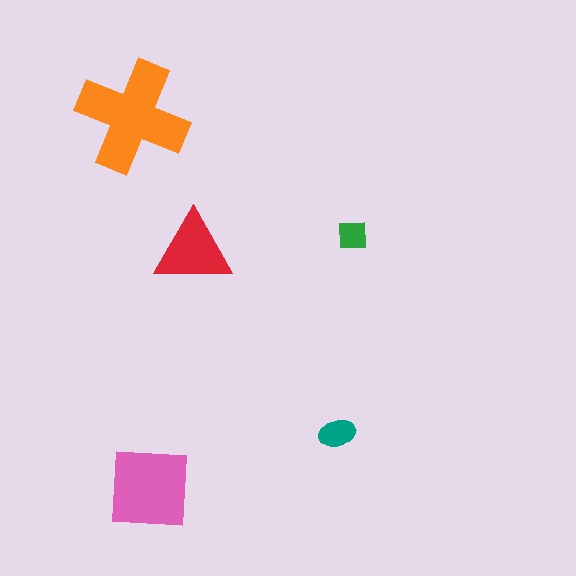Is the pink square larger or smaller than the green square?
Larger.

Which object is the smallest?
The green square.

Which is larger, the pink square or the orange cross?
The orange cross.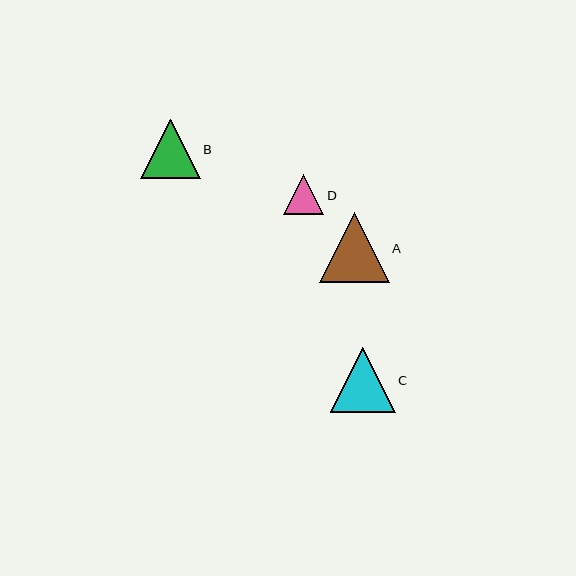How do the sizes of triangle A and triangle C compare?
Triangle A and triangle C are approximately the same size.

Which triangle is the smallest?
Triangle D is the smallest with a size of approximately 40 pixels.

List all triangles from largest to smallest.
From largest to smallest: A, C, B, D.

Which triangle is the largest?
Triangle A is the largest with a size of approximately 69 pixels.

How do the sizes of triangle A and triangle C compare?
Triangle A and triangle C are approximately the same size.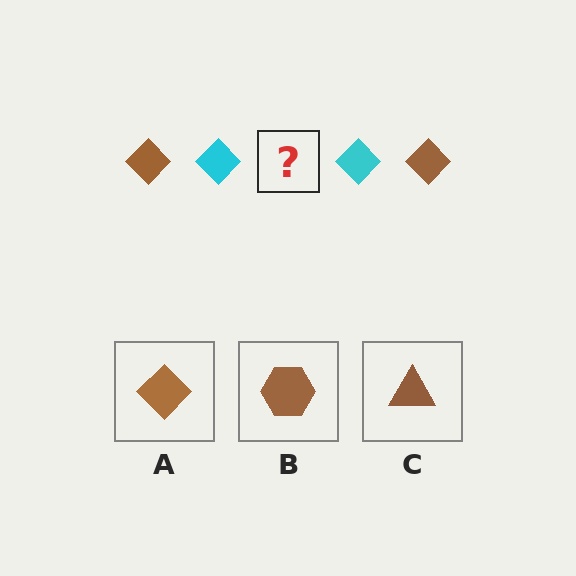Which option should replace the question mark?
Option A.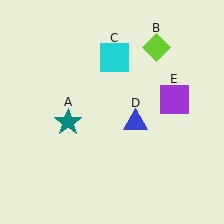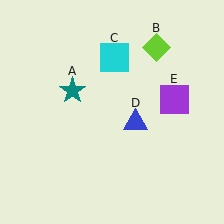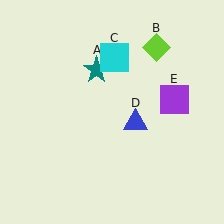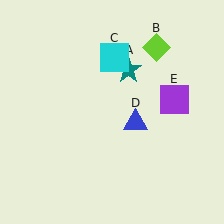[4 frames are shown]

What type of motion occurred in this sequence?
The teal star (object A) rotated clockwise around the center of the scene.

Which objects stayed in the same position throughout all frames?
Lime diamond (object B) and cyan square (object C) and blue triangle (object D) and purple square (object E) remained stationary.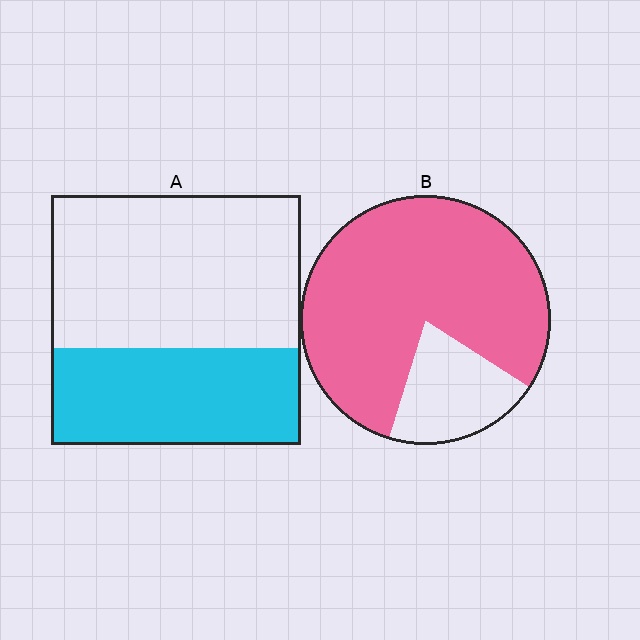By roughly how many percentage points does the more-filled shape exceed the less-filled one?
By roughly 40 percentage points (B over A).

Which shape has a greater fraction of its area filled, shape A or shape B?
Shape B.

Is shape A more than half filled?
No.